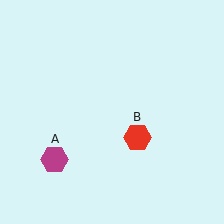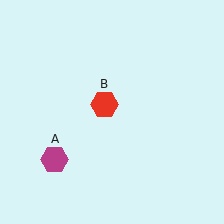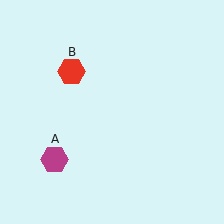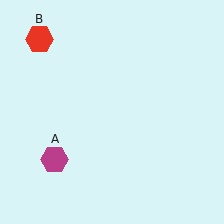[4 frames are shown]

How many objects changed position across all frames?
1 object changed position: red hexagon (object B).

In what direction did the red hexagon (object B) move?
The red hexagon (object B) moved up and to the left.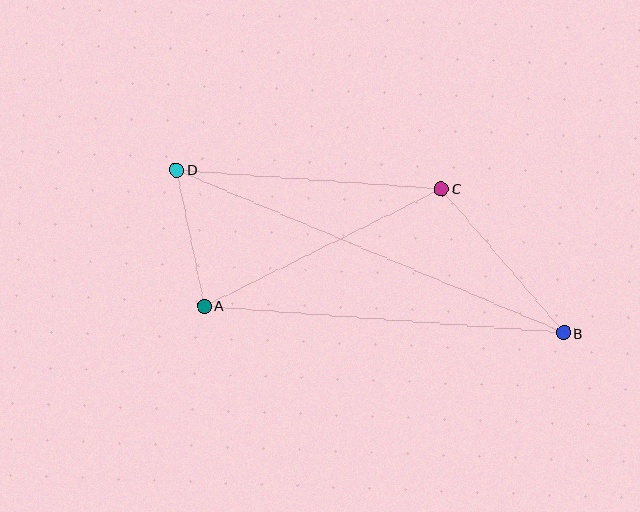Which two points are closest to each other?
Points A and D are closest to each other.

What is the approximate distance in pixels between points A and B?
The distance between A and B is approximately 360 pixels.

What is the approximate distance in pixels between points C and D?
The distance between C and D is approximately 265 pixels.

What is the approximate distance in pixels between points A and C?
The distance between A and C is approximately 264 pixels.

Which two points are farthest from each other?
Points B and D are farthest from each other.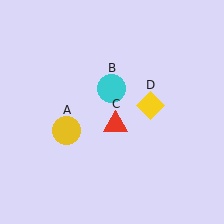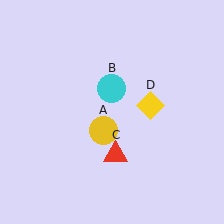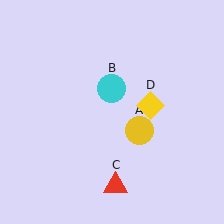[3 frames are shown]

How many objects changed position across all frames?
2 objects changed position: yellow circle (object A), red triangle (object C).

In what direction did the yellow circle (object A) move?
The yellow circle (object A) moved right.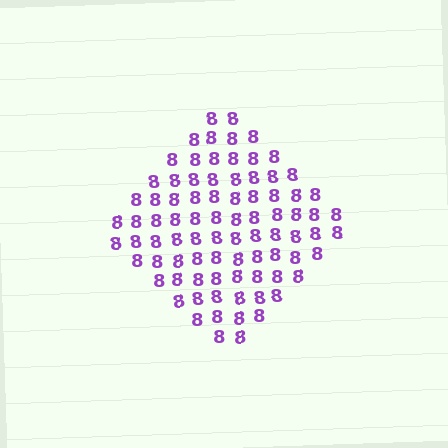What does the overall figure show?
The overall figure shows a diamond.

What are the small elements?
The small elements are digit 8's.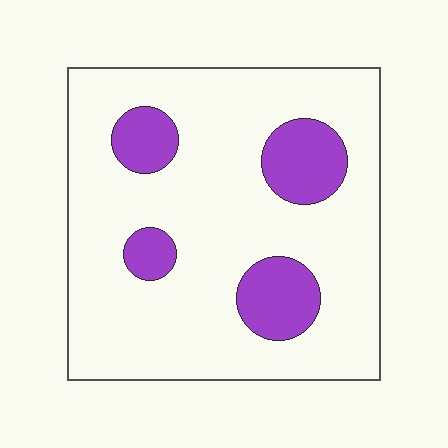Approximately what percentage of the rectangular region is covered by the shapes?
Approximately 20%.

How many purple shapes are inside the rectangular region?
4.